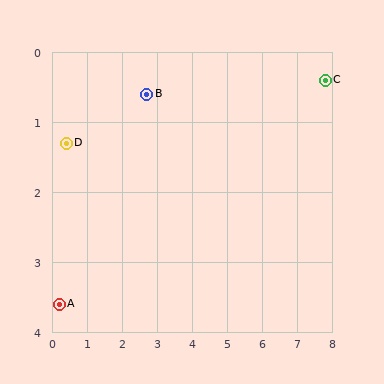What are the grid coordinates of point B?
Point B is at approximately (2.7, 0.6).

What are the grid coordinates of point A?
Point A is at approximately (0.2, 3.6).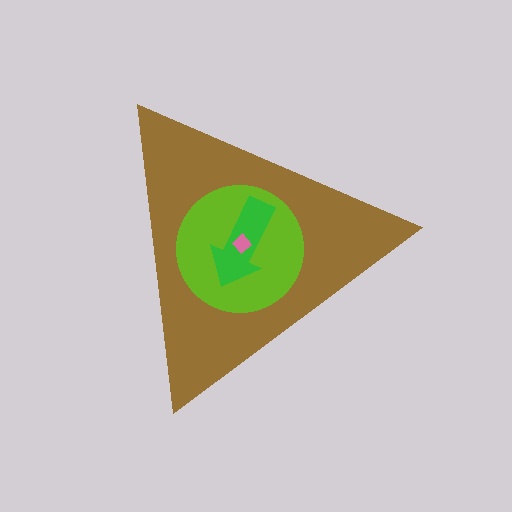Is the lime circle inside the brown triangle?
Yes.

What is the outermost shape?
The brown triangle.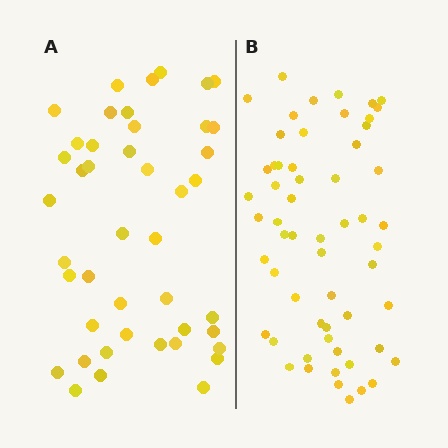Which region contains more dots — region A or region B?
Region B (the right region) has more dots.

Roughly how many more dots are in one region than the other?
Region B has approximately 15 more dots than region A.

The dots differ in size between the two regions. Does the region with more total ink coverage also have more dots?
No. Region A has more total ink coverage because its dots are larger, but region B actually contains more individual dots. Total area can be misleading — the number of items is what matters here.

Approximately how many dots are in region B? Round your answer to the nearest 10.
About 60 dots. (The exact count is 58, which rounds to 60.)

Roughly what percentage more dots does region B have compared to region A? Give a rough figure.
About 30% more.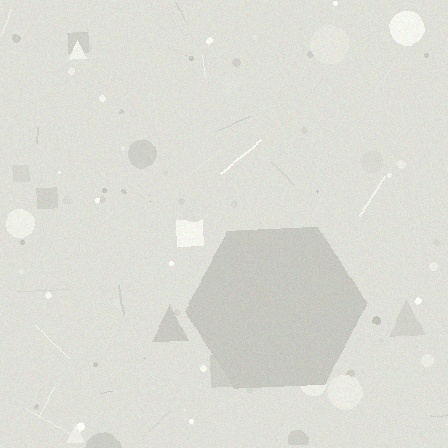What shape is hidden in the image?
A hexagon is hidden in the image.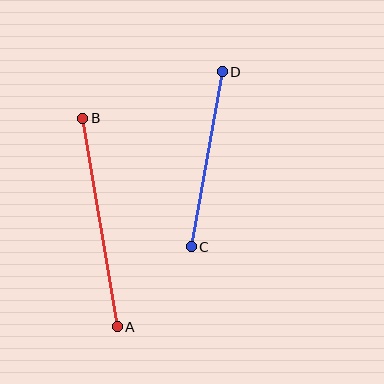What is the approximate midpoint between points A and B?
The midpoint is at approximately (100, 223) pixels.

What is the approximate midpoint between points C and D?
The midpoint is at approximately (207, 159) pixels.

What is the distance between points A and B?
The distance is approximately 211 pixels.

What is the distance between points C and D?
The distance is approximately 177 pixels.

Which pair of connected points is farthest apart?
Points A and B are farthest apart.